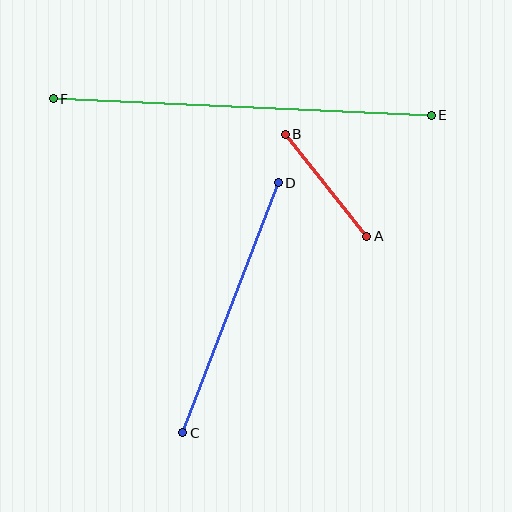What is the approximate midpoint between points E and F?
The midpoint is at approximately (242, 107) pixels.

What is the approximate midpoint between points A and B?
The midpoint is at approximately (326, 185) pixels.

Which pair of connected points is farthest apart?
Points E and F are farthest apart.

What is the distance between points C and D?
The distance is approximately 268 pixels.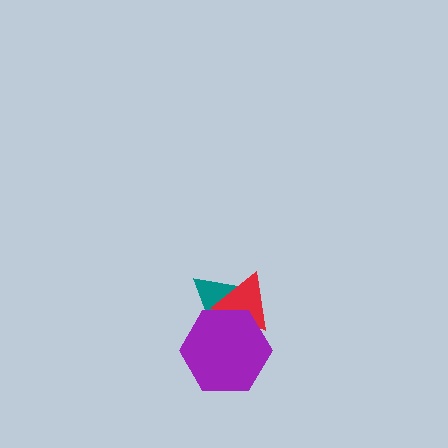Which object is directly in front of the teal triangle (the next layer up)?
The red triangle is directly in front of the teal triangle.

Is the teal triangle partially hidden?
Yes, it is partially covered by another shape.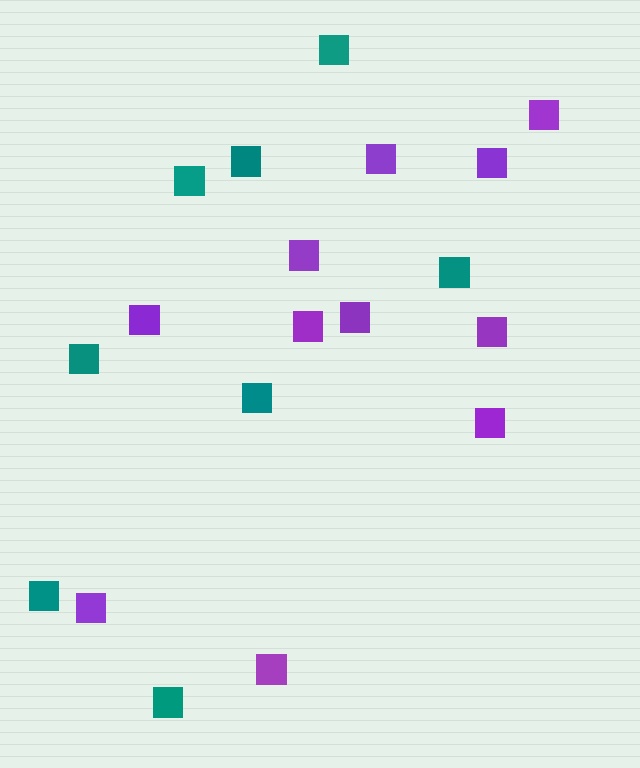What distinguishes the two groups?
There are 2 groups: one group of purple squares (11) and one group of teal squares (8).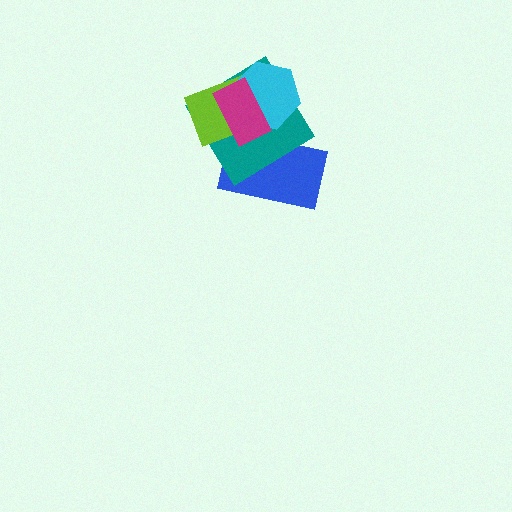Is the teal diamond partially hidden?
Yes, it is partially covered by another shape.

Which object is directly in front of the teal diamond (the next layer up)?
The lime rectangle is directly in front of the teal diamond.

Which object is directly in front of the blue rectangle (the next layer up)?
The teal diamond is directly in front of the blue rectangle.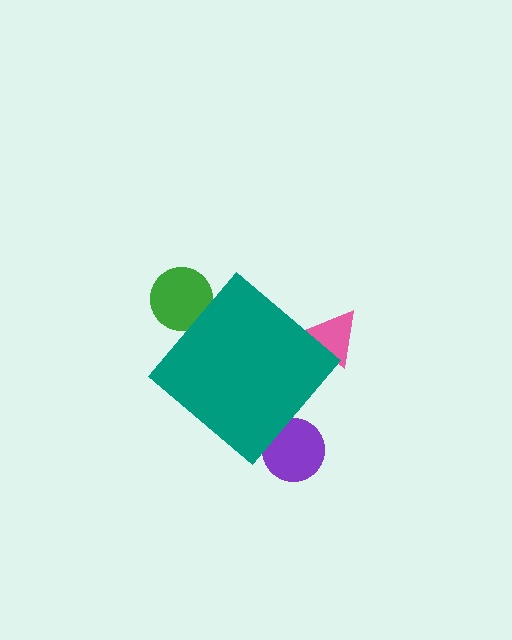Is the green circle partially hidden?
Yes, the green circle is partially hidden behind the teal diamond.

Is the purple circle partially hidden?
Yes, the purple circle is partially hidden behind the teal diamond.